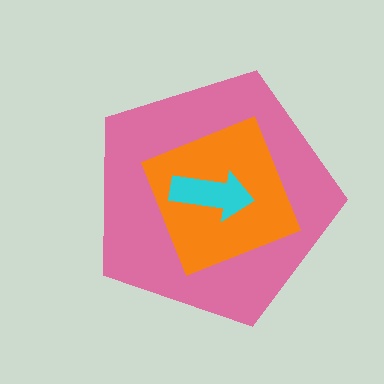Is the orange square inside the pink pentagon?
Yes.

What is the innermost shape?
The cyan arrow.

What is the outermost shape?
The pink pentagon.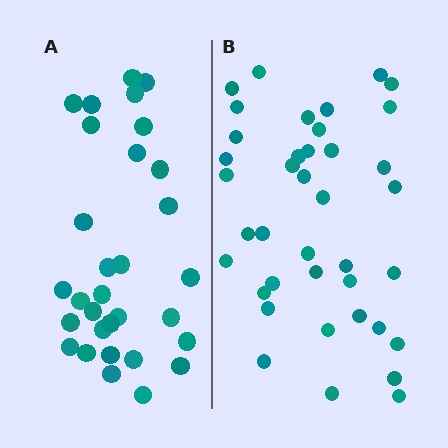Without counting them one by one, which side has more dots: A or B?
Region B (the right region) has more dots.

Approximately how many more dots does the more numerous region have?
Region B has roughly 8 or so more dots than region A.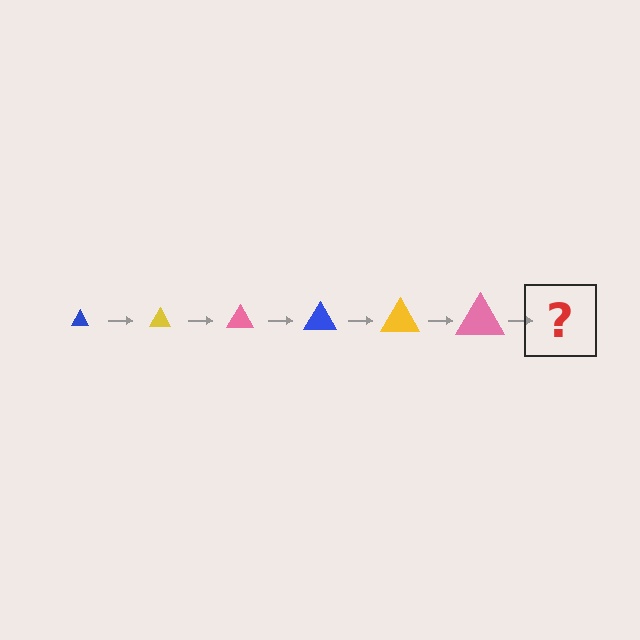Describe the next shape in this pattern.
It should be a blue triangle, larger than the previous one.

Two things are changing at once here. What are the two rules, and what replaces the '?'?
The two rules are that the triangle grows larger each step and the color cycles through blue, yellow, and pink. The '?' should be a blue triangle, larger than the previous one.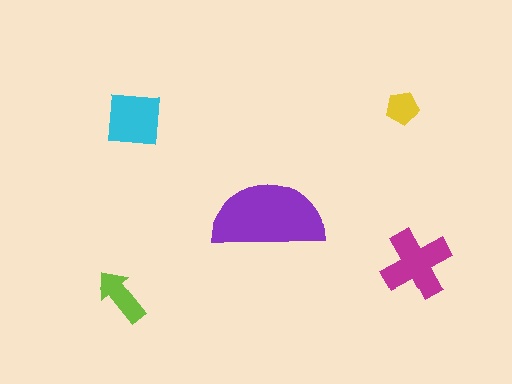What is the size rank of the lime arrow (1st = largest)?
4th.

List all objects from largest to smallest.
The purple semicircle, the magenta cross, the cyan square, the lime arrow, the yellow pentagon.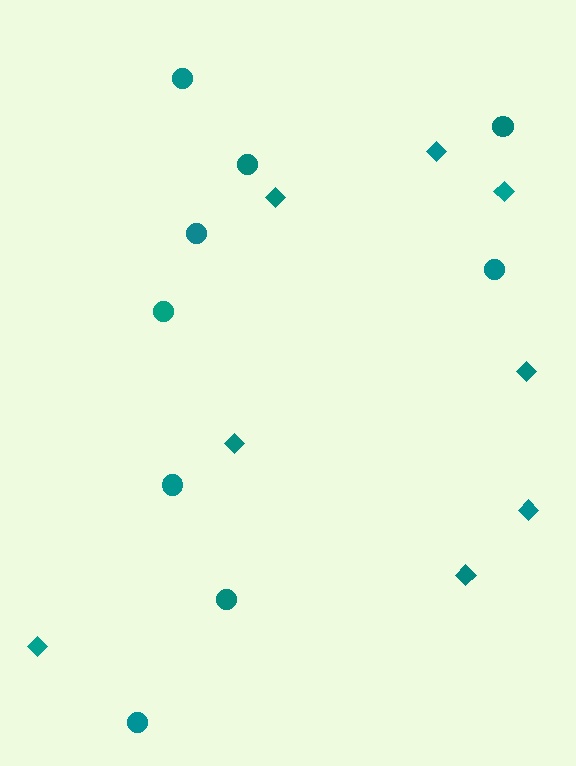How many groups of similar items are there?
There are 2 groups: one group of diamonds (8) and one group of circles (9).